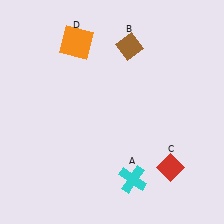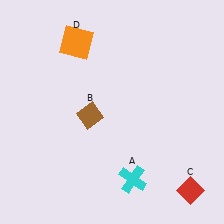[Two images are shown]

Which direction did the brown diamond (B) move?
The brown diamond (B) moved down.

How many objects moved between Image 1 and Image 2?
2 objects moved between the two images.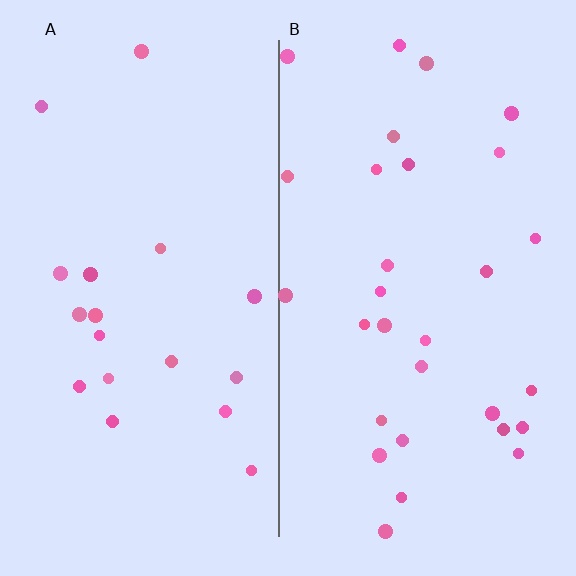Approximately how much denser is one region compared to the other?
Approximately 1.6× — region B over region A.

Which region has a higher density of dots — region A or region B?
B (the right).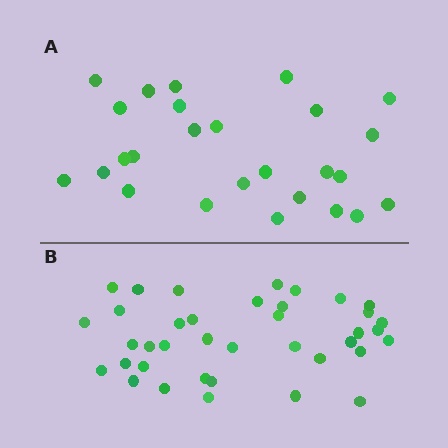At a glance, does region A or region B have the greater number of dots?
Region B (the bottom region) has more dots.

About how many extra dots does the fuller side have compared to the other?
Region B has roughly 12 or so more dots than region A.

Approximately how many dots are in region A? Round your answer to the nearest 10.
About 30 dots. (The exact count is 26, which rounds to 30.)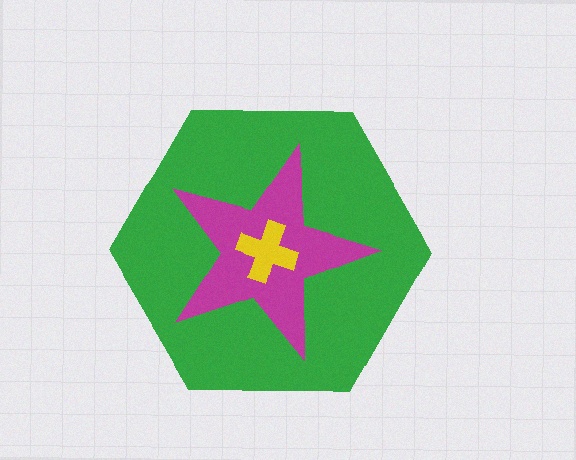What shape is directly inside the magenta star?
The yellow cross.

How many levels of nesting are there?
3.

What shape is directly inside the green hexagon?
The magenta star.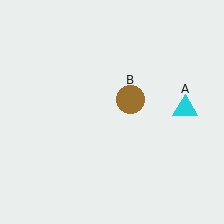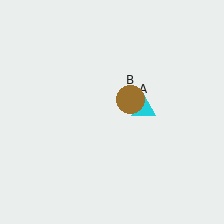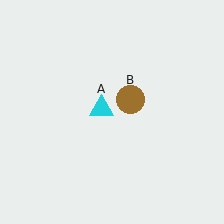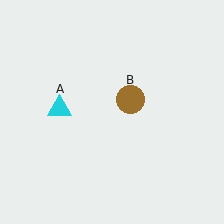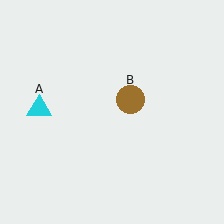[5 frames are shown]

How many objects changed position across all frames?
1 object changed position: cyan triangle (object A).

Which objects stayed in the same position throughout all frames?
Brown circle (object B) remained stationary.